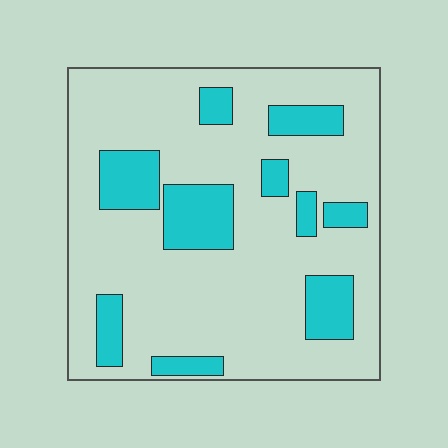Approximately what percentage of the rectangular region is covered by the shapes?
Approximately 20%.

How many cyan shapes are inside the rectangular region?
10.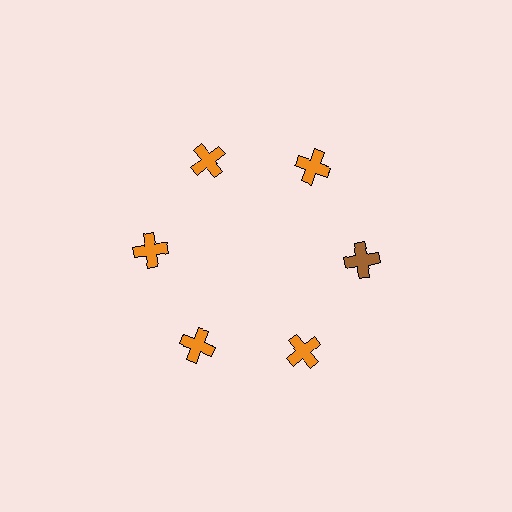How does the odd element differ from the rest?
It has a different color: brown instead of orange.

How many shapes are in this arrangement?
There are 6 shapes arranged in a ring pattern.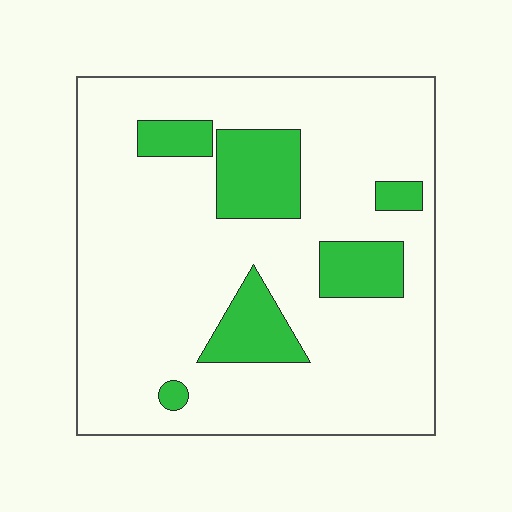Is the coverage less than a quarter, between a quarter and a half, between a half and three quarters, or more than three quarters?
Less than a quarter.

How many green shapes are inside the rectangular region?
6.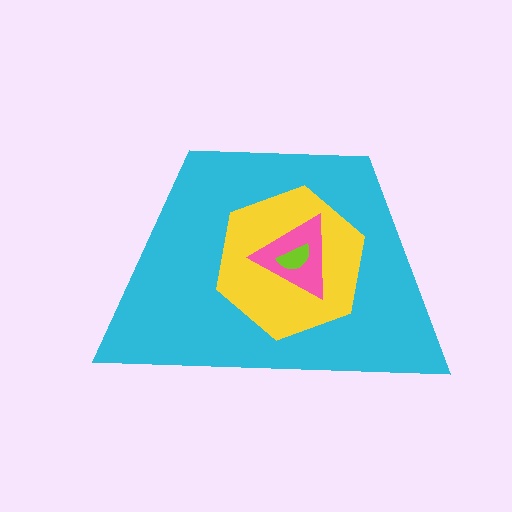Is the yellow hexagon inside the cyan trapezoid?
Yes.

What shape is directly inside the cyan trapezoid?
The yellow hexagon.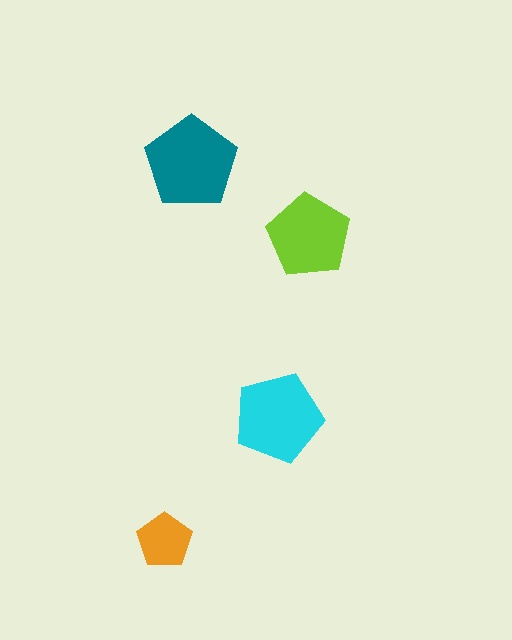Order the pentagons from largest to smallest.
the teal one, the cyan one, the lime one, the orange one.